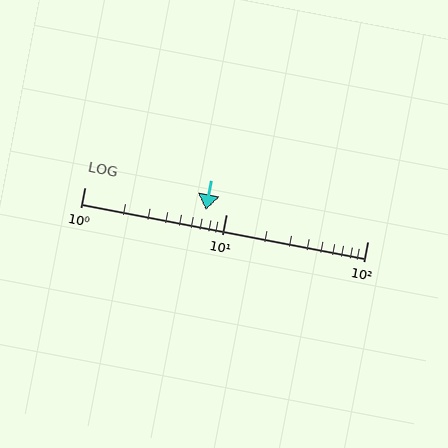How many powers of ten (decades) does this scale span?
The scale spans 2 decades, from 1 to 100.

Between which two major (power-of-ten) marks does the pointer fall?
The pointer is between 1 and 10.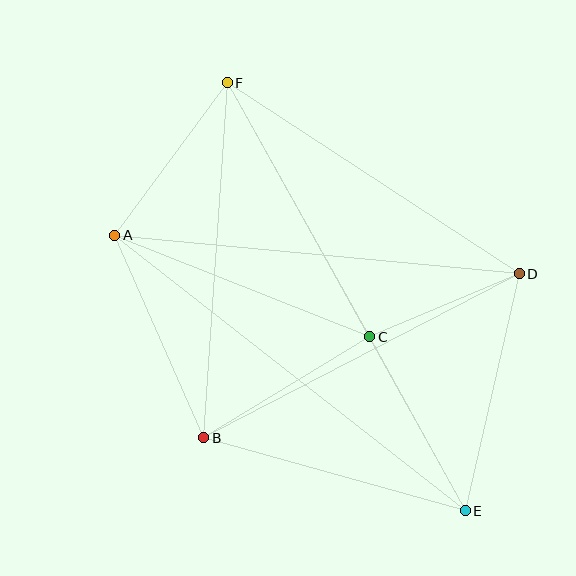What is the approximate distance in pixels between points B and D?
The distance between B and D is approximately 355 pixels.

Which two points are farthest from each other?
Points E and F are farthest from each other.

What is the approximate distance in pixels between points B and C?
The distance between B and C is approximately 194 pixels.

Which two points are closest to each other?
Points C and D are closest to each other.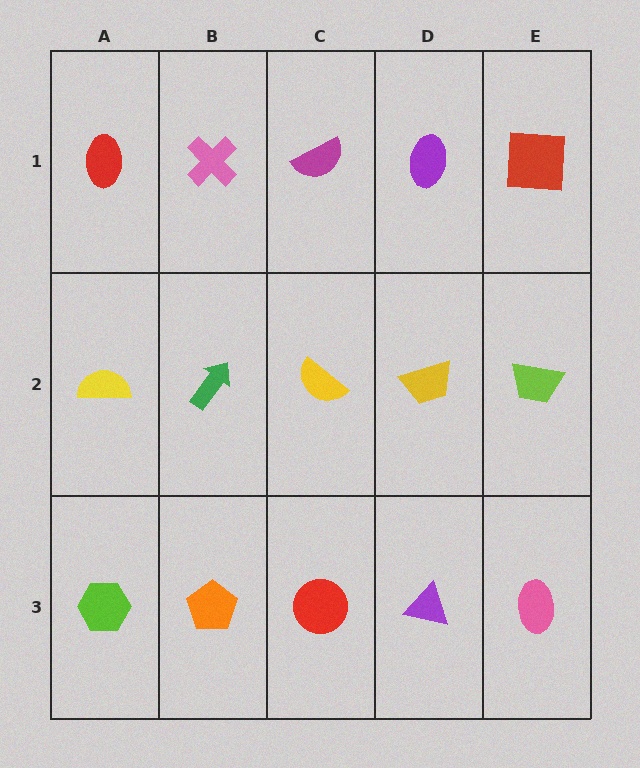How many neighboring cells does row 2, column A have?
3.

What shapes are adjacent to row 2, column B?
A pink cross (row 1, column B), an orange pentagon (row 3, column B), a yellow semicircle (row 2, column A), a yellow semicircle (row 2, column C).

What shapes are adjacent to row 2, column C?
A magenta semicircle (row 1, column C), a red circle (row 3, column C), a green arrow (row 2, column B), a yellow trapezoid (row 2, column D).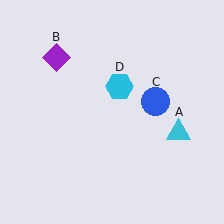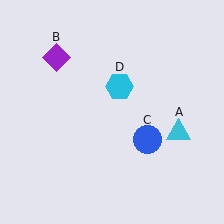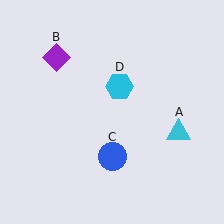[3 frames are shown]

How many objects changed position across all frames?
1 object changed position: blue circle (object C).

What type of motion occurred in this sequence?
The blue circle (object C) rotated clockwise around the center of the scene.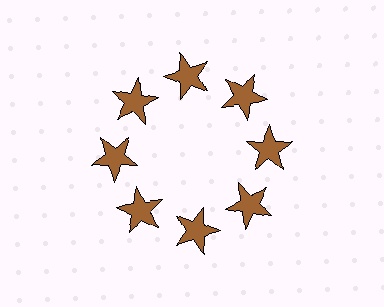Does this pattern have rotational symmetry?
Yes, this pattern has 8-fold rotational symmetry. It looks the same after rotating 45 degrees around the center.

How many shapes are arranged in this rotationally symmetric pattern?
There are 8 shapes, arranged in 8 groups of 1.